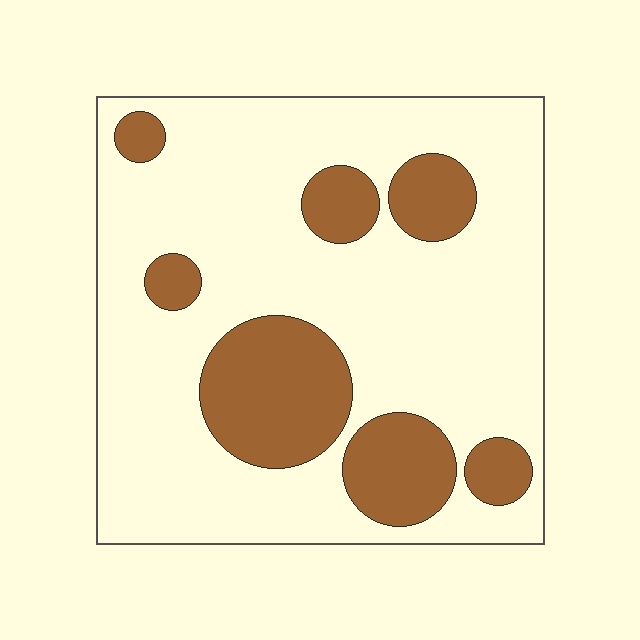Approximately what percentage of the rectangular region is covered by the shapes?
Approximately 25%.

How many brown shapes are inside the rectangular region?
7.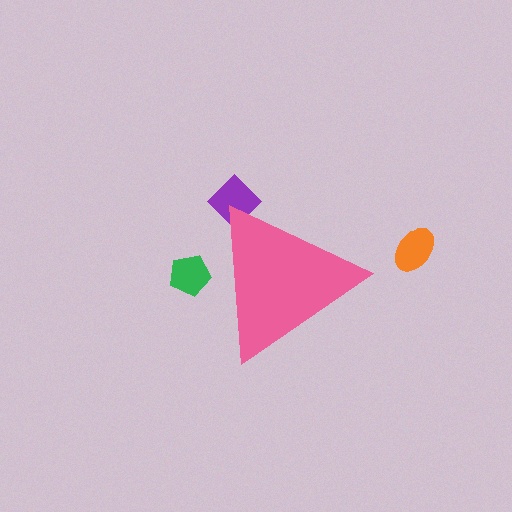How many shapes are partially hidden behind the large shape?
2 shapes are partially hidden.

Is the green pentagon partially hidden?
Yes, the green pentagon is partially hidden behind the pink triangle.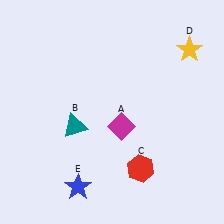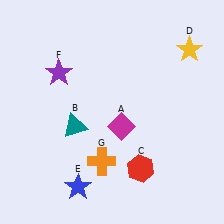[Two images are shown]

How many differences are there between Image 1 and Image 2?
There are 2 differences between the two images.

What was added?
A purple star (F), an orange cross (G) were added in Image 2.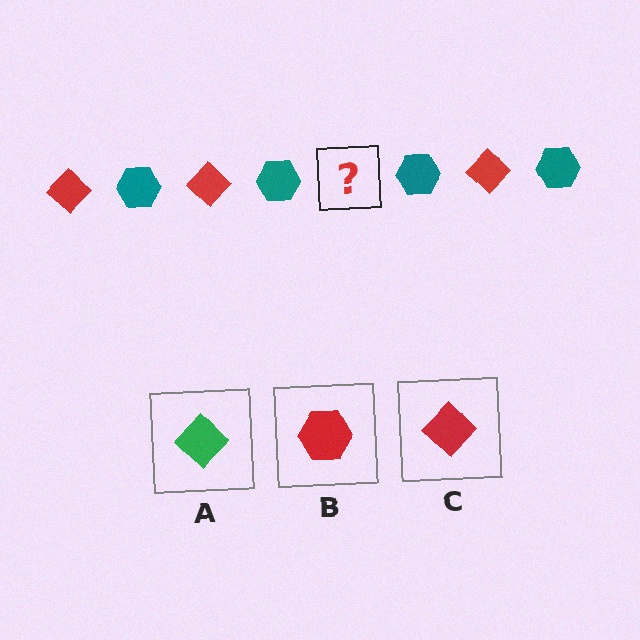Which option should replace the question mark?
Option C.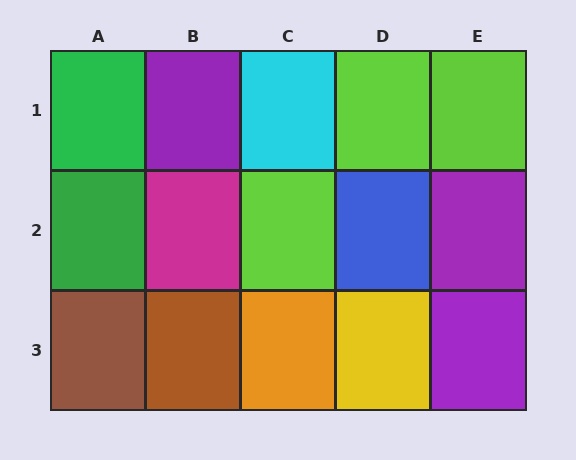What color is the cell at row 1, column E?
Lime.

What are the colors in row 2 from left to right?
Green, magenta, lime, blue, purple.